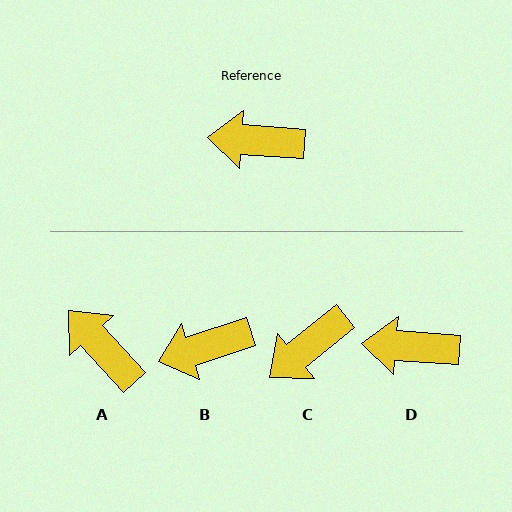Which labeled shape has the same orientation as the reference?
D.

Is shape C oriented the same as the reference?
No, it is off by about 43 degrees.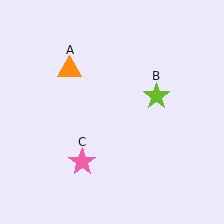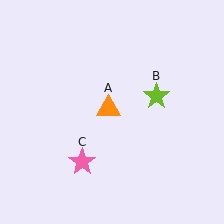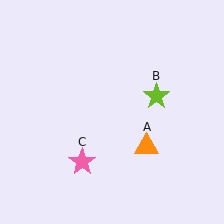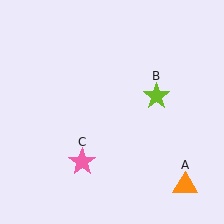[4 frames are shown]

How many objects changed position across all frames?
1 object changed position: orange triangle (object A).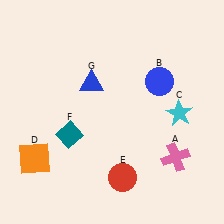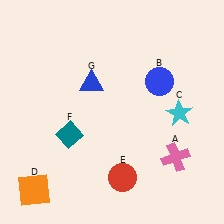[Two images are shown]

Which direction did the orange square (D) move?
The orange square (D) moved down.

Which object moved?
The orange square (D) moved down.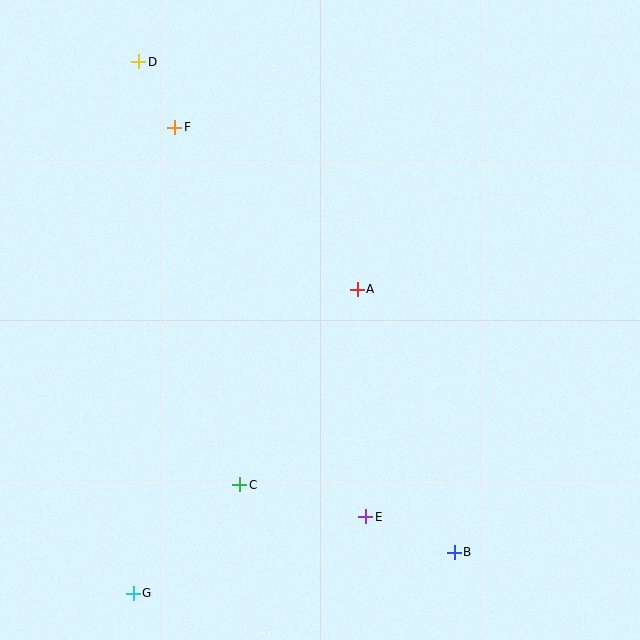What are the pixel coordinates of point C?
Point C is at (240, 485).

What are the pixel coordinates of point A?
Point A is at (357, 289).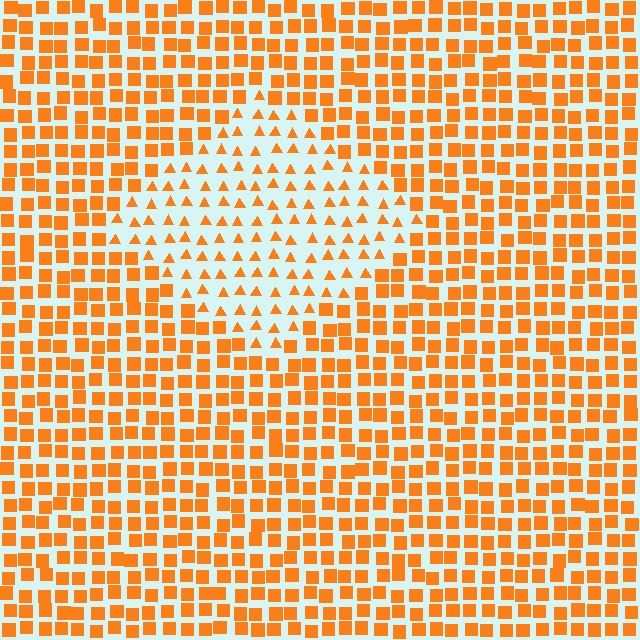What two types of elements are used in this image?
The image uses triangles inside the diamond region and squares outside it.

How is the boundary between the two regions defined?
The boundary is defined by a change in element shape: triangles inside vs. squares outside. All elements share the same color and spacing.